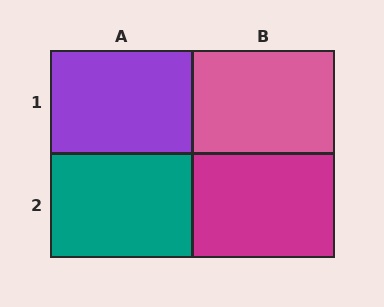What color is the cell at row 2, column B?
Magenta.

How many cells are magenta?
1 cell is magenta.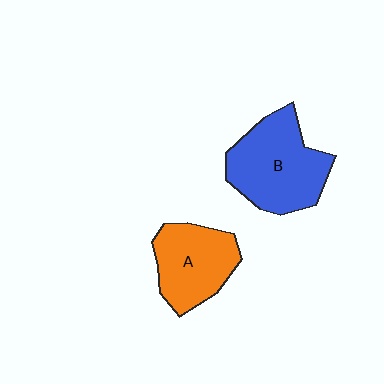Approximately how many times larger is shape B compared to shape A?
Approximately 1.3 times.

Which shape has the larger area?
Shape B (blue).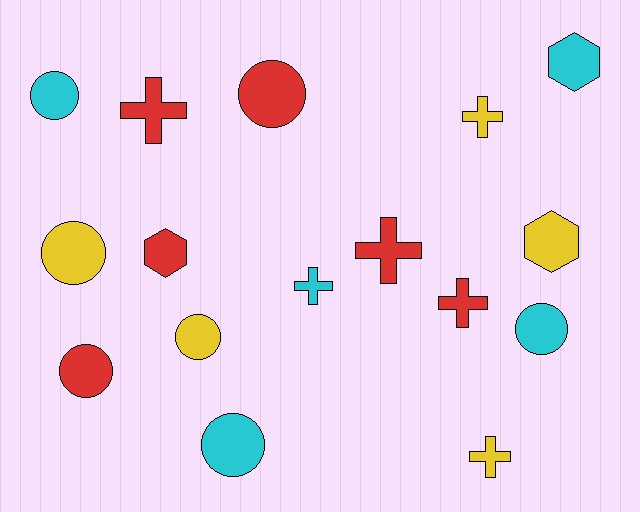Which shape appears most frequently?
Circle, with 7 objects.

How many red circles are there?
There are 2 red circles.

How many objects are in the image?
There are 16 objects.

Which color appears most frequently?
Red, with 6 objects.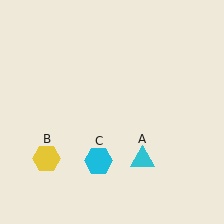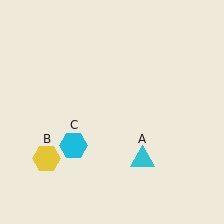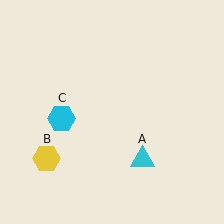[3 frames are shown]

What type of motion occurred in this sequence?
The cyan hexagon (object C) rotated clockwise around the center of the scene.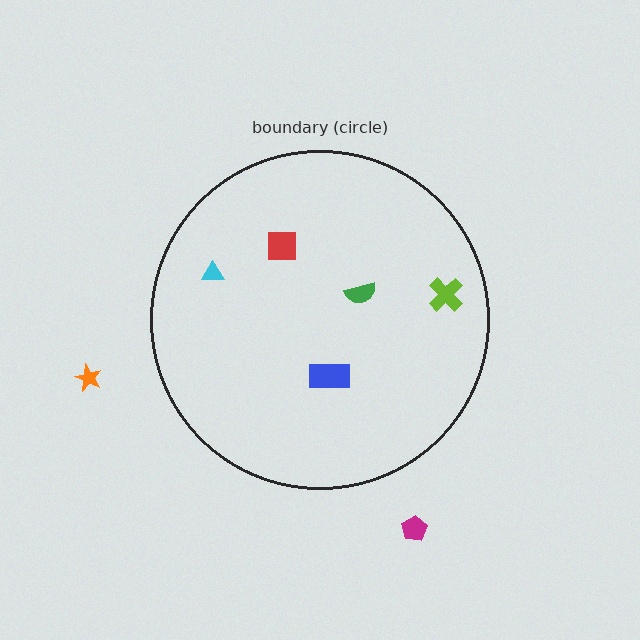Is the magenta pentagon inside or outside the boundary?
Outside.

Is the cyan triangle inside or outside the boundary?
Inside.